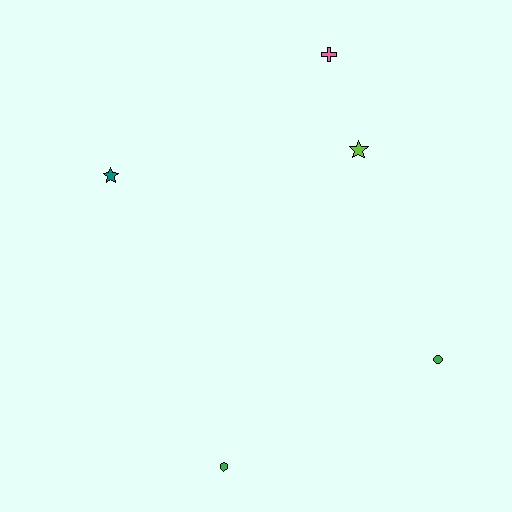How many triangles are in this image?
There are no triangles.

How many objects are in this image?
There are 5 objects.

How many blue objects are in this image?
There are no blue objects.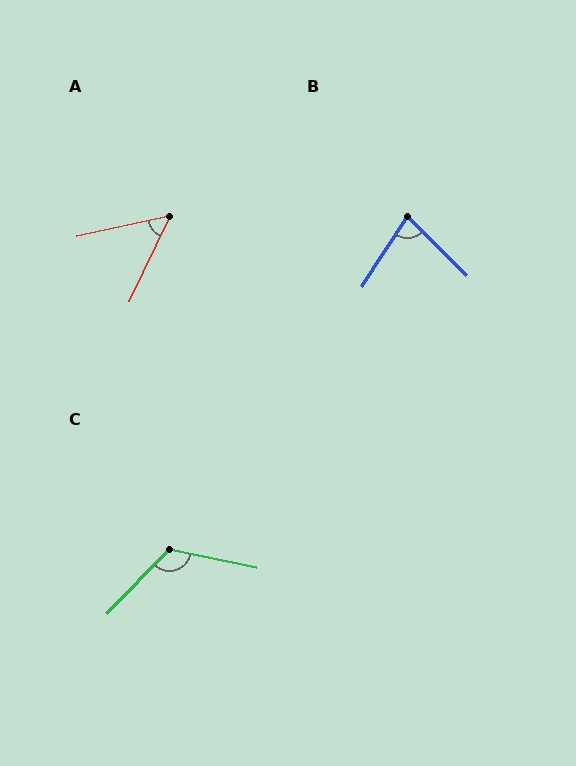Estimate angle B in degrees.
Approximately 78 degrees.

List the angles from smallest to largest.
A (53°), B (78°), C (122°).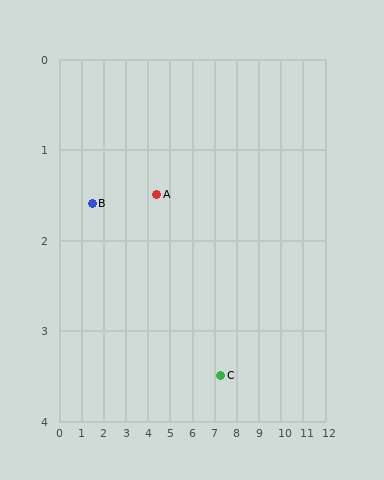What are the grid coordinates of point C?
Point C is at approximately (7.3, 3.5).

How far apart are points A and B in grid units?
Points A and B are about 2.9 grid units apart.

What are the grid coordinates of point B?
Point B is at approximately (1.5, 1.6).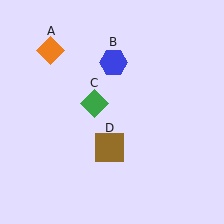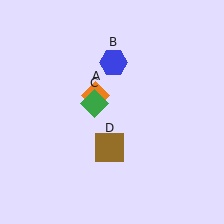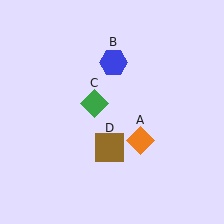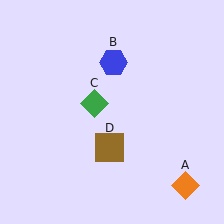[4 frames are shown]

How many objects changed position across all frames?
1 object changed position: orange diamond (object A).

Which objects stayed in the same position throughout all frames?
Blue hexagon (object B) and green diamond (object C) and brown square (object D) remained stationary.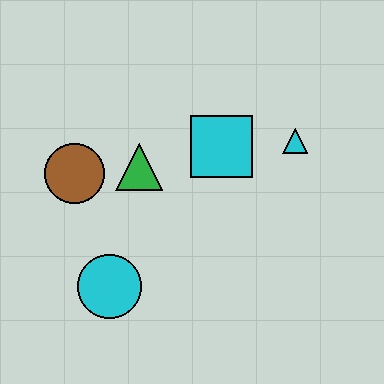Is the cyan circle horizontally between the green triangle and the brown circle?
Yes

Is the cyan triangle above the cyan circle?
Yes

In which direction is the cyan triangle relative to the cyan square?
The cyan triangle is to the right of the cyan square.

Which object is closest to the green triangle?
The brown circle is closest to the green triangle.